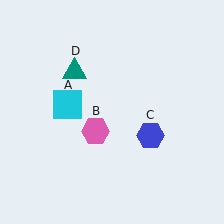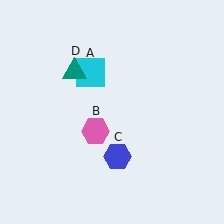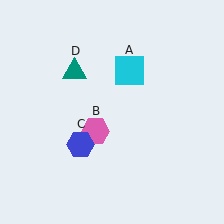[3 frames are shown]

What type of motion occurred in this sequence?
The cyan square (object A), blue hexagon (object C) rotated clockwise around the center of the scene.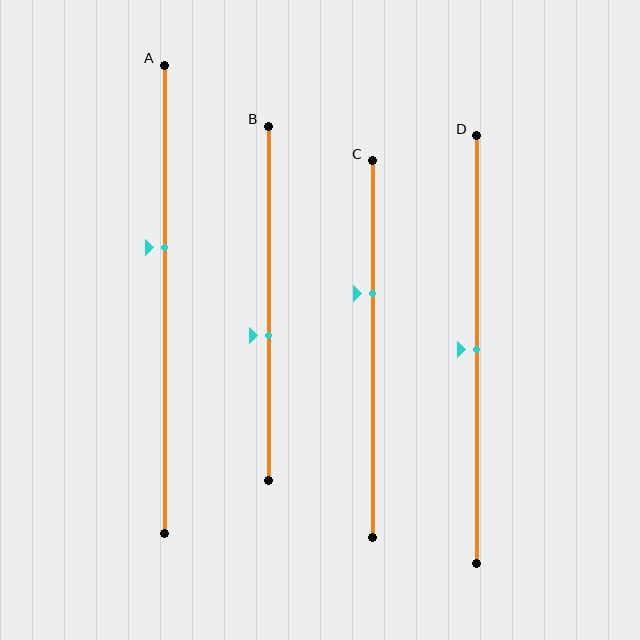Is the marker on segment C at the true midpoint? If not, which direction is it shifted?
No, the marker on segment C is shifted upward by about 15% of the segment length.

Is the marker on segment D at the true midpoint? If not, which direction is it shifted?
Yes, the marker on segment D is at the true midpoint.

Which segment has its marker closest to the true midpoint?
Segment D has its marker closest to the true midpoint.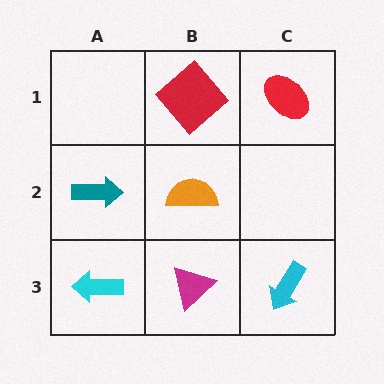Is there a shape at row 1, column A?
No, that cell is empty.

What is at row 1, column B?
A red diamond.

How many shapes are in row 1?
2 shapes.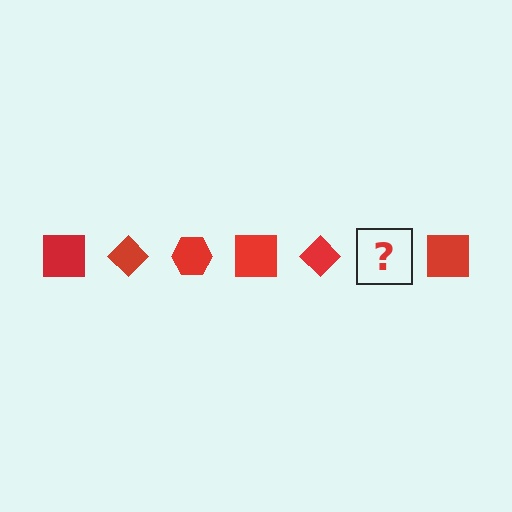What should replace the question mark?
The question mark should be replaced with a red hexagon.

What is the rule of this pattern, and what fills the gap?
The rule is that the pattern cycles through square, diamond, hexagon shapes in red. The gap should be filled with a red hexagon.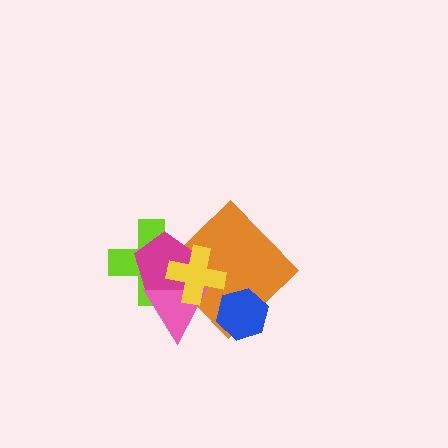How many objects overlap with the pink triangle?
4 objects overlap with the pink triangle.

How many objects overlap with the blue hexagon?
1 object overlaps with the blue hexagon.